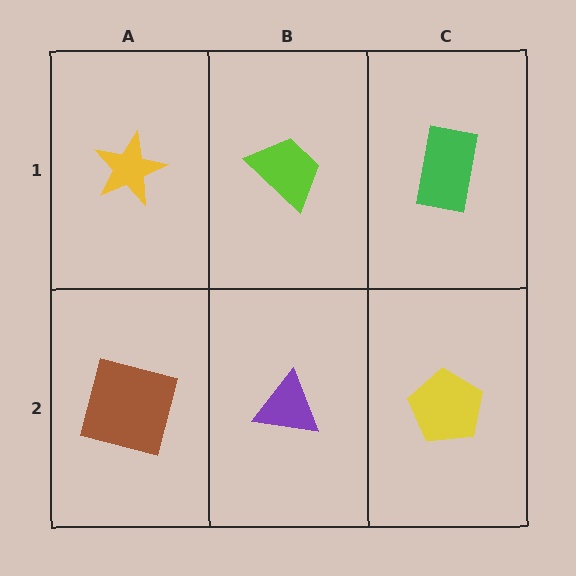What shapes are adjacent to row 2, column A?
A yellow star (row 1, column A), a purple triangle (row 2, column B).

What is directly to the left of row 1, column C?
A lime trapezoid.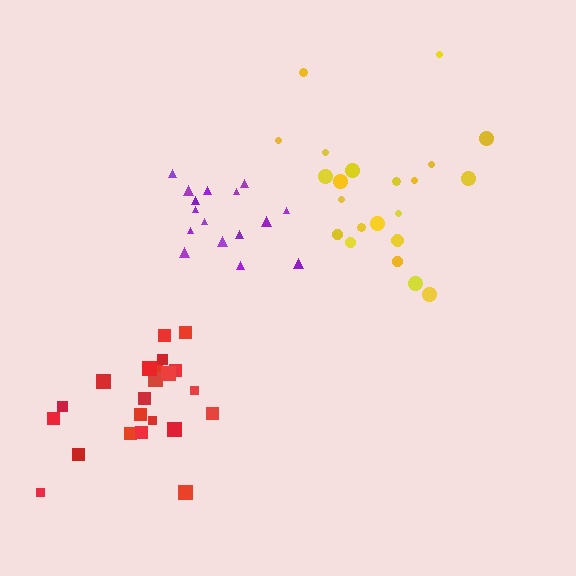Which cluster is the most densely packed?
Purple.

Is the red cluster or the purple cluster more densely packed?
Purple.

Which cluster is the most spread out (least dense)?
Yellow.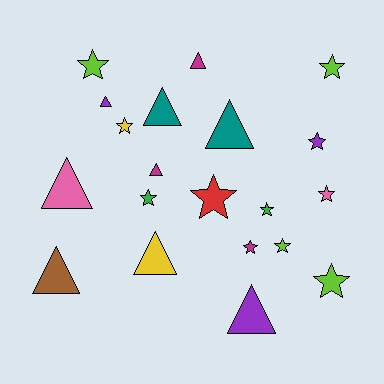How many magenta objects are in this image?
There are 3 magenta objects.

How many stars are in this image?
There are 11 stars.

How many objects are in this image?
There are 20 objects.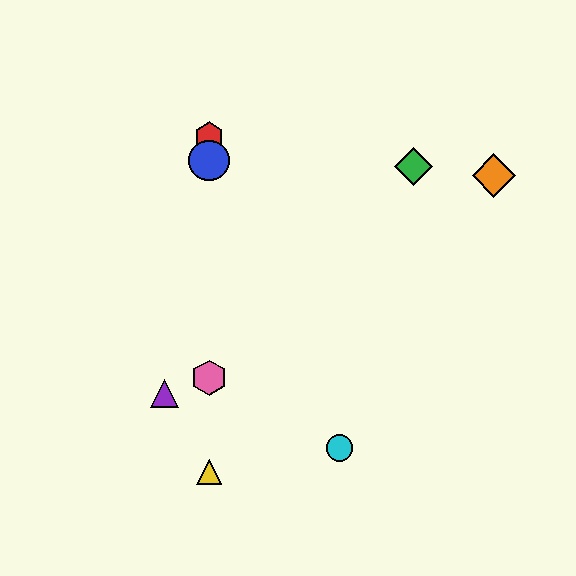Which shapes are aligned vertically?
The red hexagon, the blue circle, the yellow triangle, the pink hexagon are aligned vertically.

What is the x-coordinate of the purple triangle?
The purple triangle is at x≈164.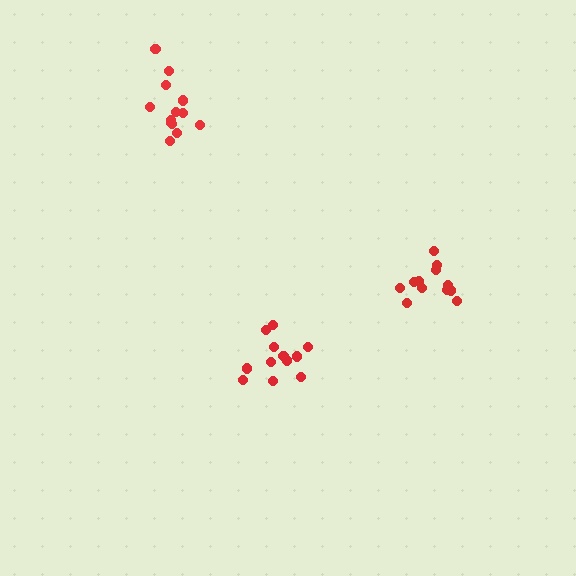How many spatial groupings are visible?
There are 3 spatial groupings.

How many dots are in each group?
Group 1: 13 dots, Group 2: 12 dots, Group 3: 13 dots (38 total).